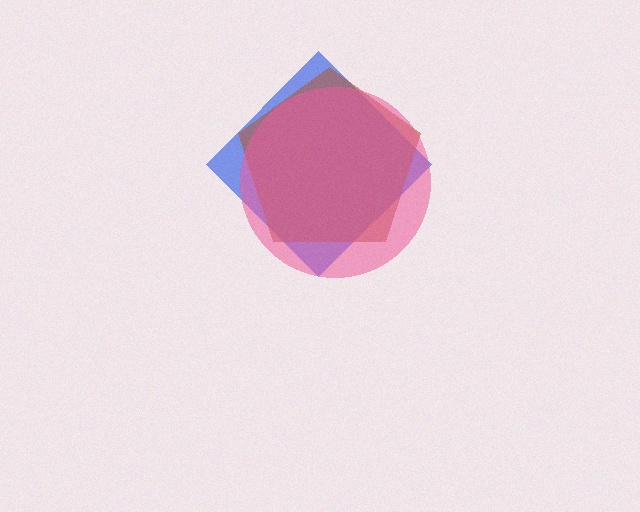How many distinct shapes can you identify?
There are 3 distinct shapes: a blue diamond, a brown pentagon, a pink circle.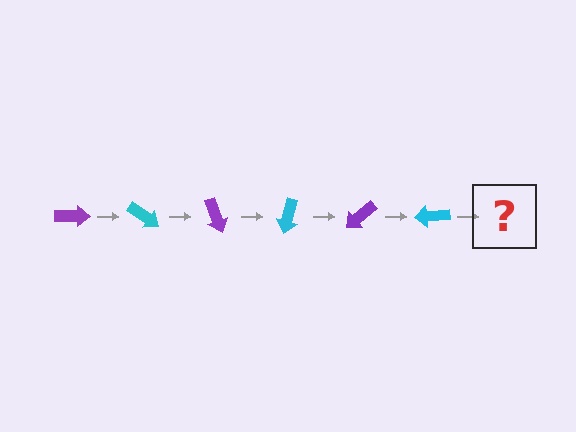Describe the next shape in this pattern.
It should be a purple arrow, rotated 210 degrees from the start.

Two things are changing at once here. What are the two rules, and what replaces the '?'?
The two rules are that it rotates 35 degrees each step and the color cycles through purple and cyan. The '?' should be a purple arrow, rotated 210 degrees from the start.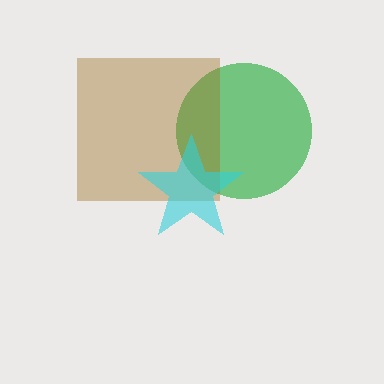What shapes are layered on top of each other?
The layered shapes are: a green circle, a brown square, a cyan star.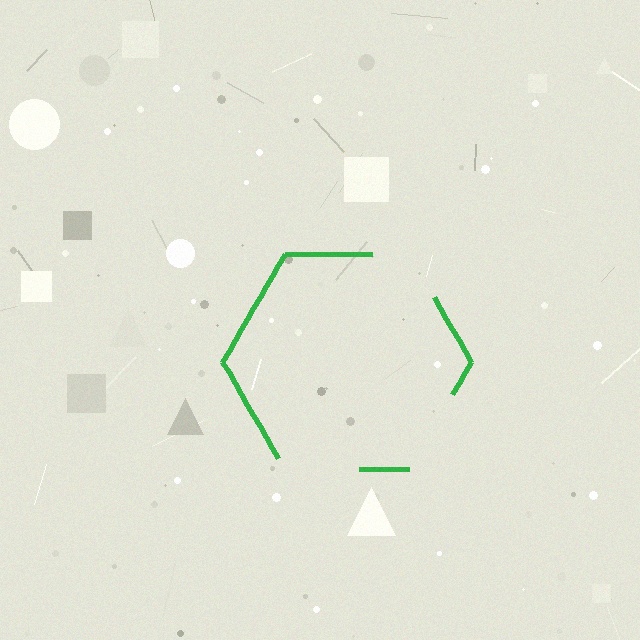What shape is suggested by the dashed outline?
The dashed outline suggests a hexagon.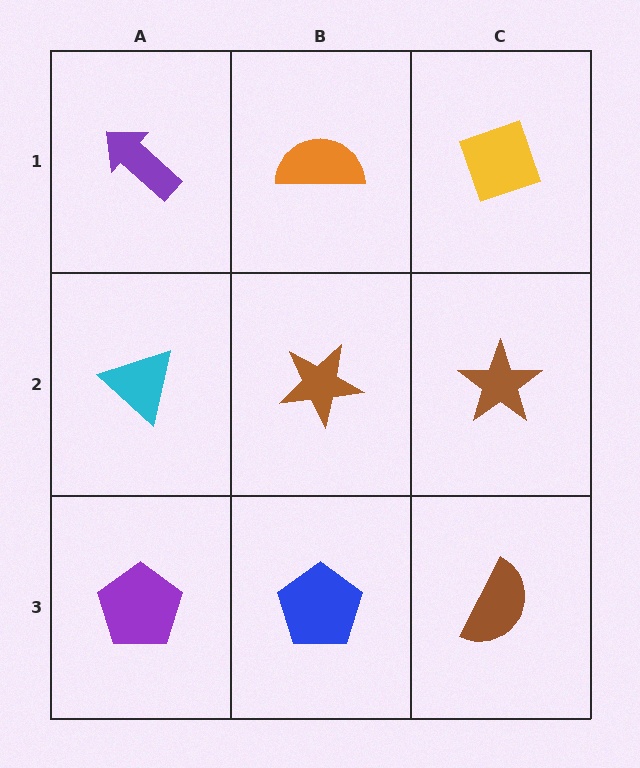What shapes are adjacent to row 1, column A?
A cyan triangle (row 2, column A), an orange semicircle (row 1, column B).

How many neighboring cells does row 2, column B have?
4.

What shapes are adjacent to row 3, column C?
A brown star (row 2, column C), a blue pentagon (row 3, column B).